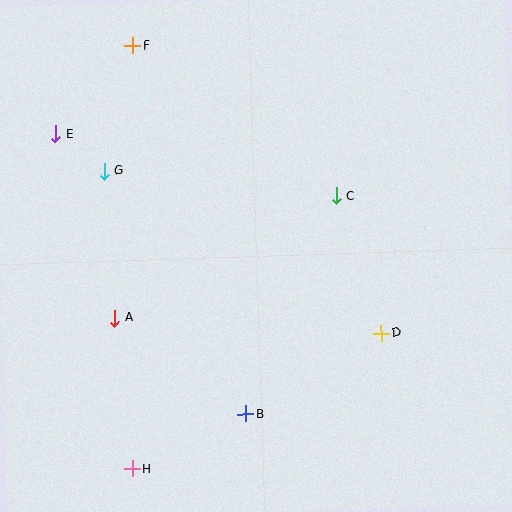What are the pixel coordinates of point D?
Point D is at (381, 333).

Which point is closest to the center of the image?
Point C at (337, 196) is closest to the center.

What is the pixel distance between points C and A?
The distance between C and A is 253 pixels.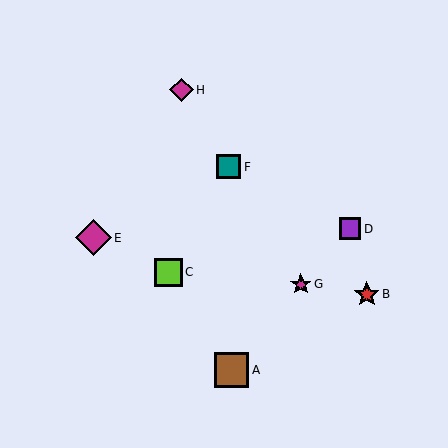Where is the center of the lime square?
The center of the lime square is at (168, 272).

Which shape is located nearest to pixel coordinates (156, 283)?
The lime square (labeled C) at (168, 272) is nearest to that location.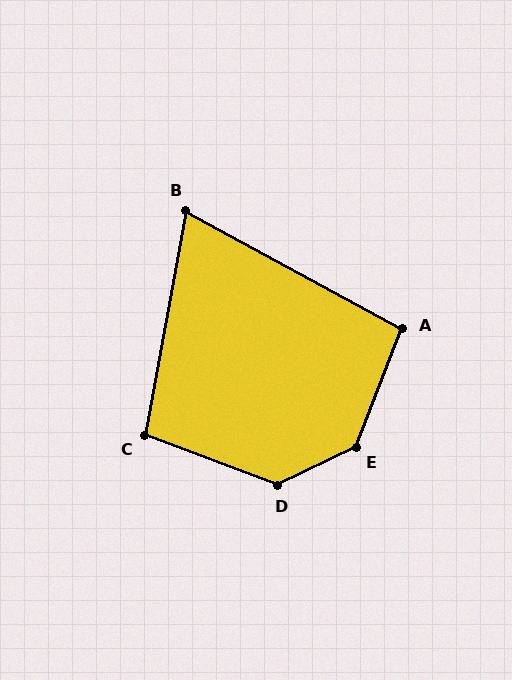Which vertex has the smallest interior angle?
B, at approximately 72 degrees.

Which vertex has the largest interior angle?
E, at approximately 137 degrees.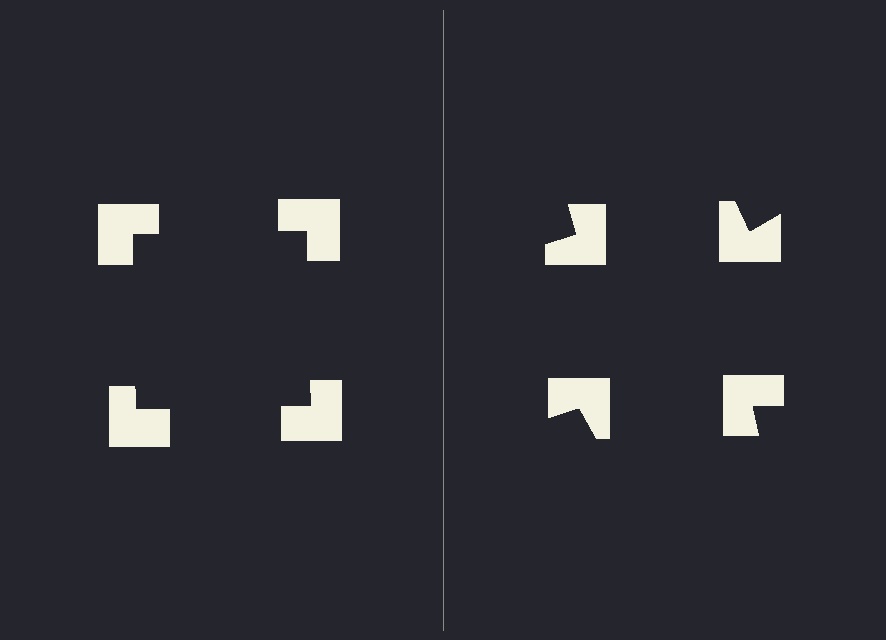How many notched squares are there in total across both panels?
8 — 4 on each side.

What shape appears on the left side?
An illusory square.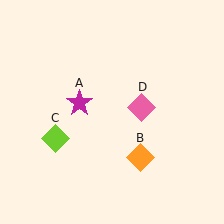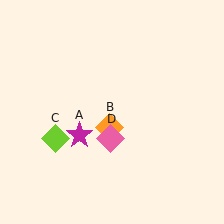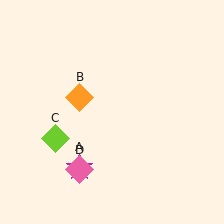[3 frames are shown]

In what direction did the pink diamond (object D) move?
The pink diamond (object D) moved down and to the left.